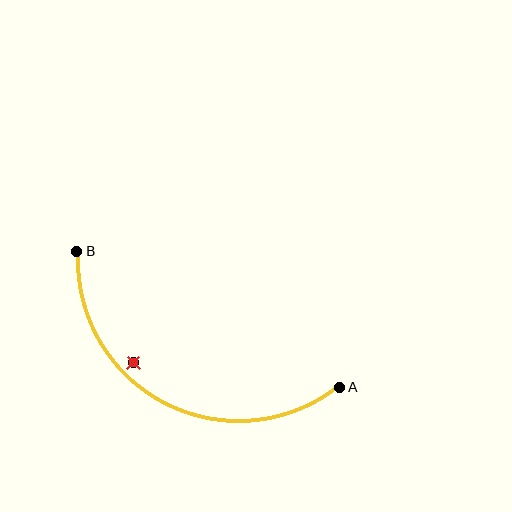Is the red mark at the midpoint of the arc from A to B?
No — the red mark does not lie on the arc at all. It sits slightly inside the curve.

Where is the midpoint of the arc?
The arc midpoint is the point on the curve farthest from the straight line joining A and B. It sits below that line.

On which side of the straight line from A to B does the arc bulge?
The arc bulges below the straight line connecting A and B.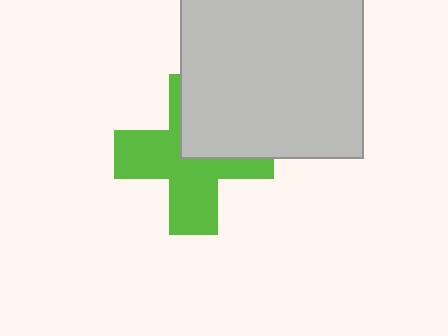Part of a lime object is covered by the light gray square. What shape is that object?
It is a cross.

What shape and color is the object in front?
The object in front is a light gray square.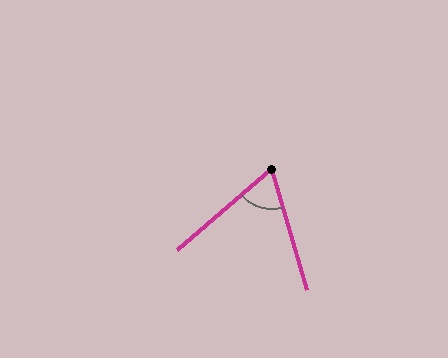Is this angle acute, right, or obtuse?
It is acute.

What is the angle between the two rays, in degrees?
Approximately 65 degrees.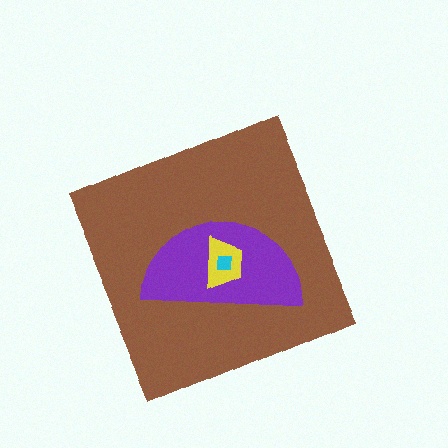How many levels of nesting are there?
4.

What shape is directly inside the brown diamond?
The purple semicircle.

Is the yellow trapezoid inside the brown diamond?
Yes.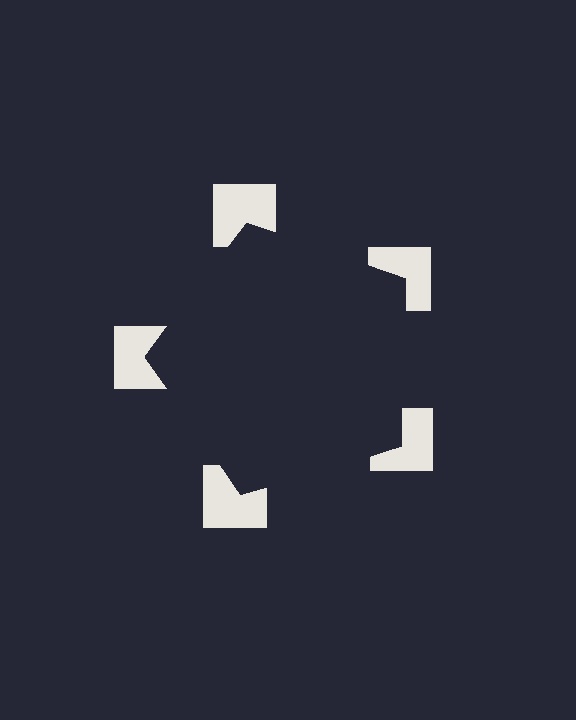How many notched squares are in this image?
There are 5 — one at each vertex of the illusory pentagon.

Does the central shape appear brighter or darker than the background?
It typically appears slightly darker than the background, even though no actual brightness change is drawn.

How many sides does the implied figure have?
5 sides.